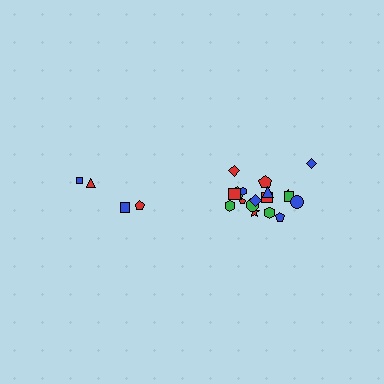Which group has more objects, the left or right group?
The right group.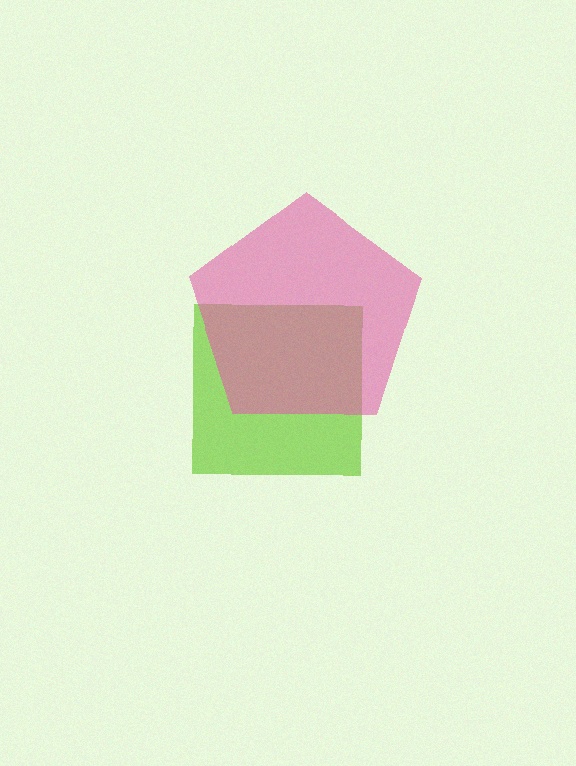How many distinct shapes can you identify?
There are 2 distinct shapes: a lime square, a pink pentagon.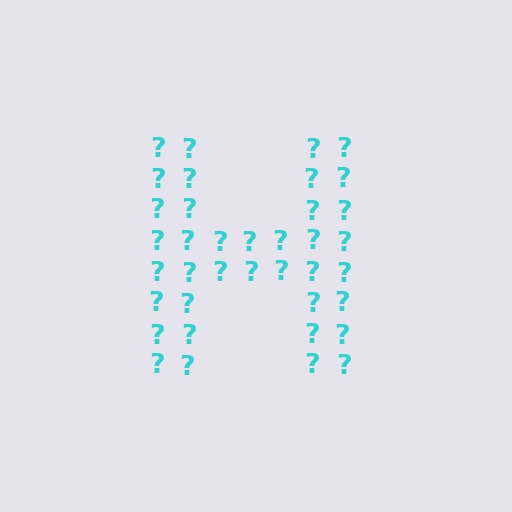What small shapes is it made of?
It is made of small question marks.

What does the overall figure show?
The overall figure shows the letter H.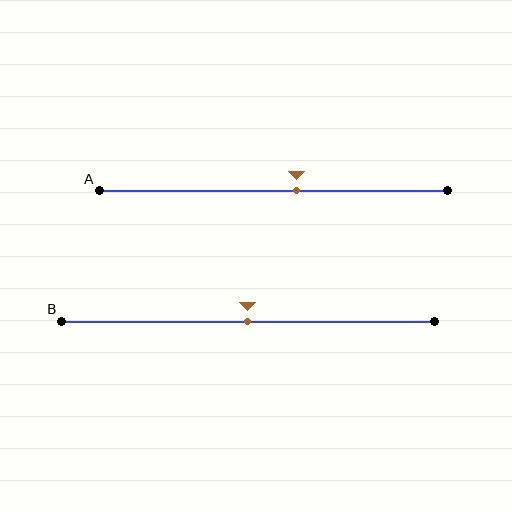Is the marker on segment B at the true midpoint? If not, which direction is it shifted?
Yes, the marker on segment B is at the true midpoint.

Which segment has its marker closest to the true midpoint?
Segment B has its marker closest to the true midpoint.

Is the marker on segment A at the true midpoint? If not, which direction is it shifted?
No, the marker on segment A is shifted to the right by about 7% of the segment length.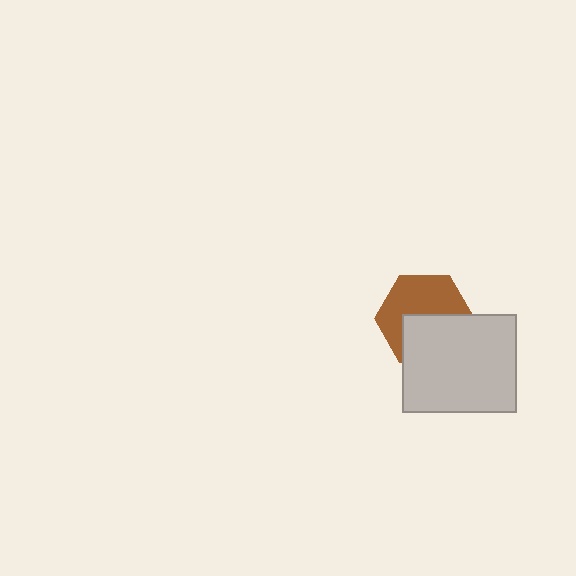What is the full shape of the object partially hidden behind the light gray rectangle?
The partially hidden object is a brown hexagon.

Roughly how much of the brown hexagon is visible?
About half of it is visible (roughly 54%).